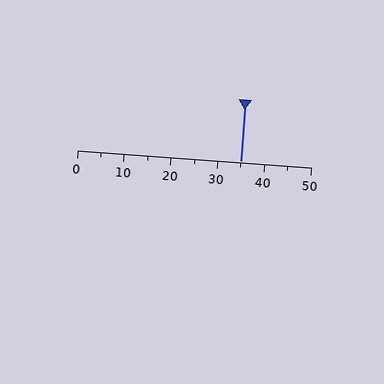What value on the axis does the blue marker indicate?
The marker indicates approximately 35.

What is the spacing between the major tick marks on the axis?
The major ticks are spaced 10 apart.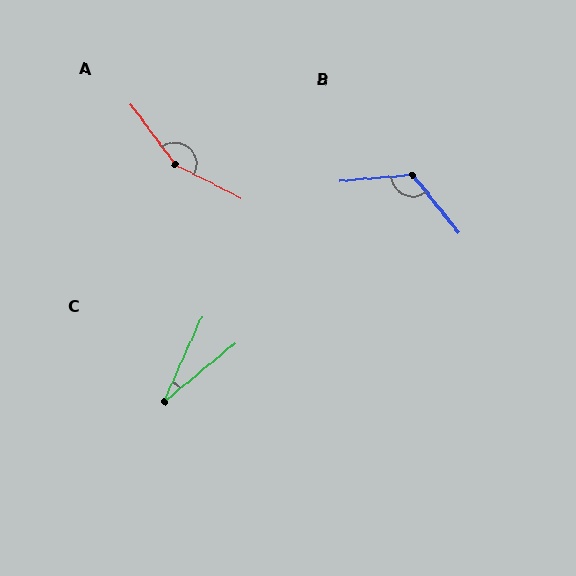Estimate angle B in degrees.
Approximately 123 degrees.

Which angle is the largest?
A, at approximately 153 degrees.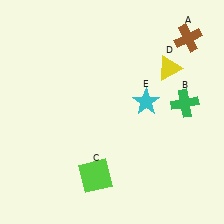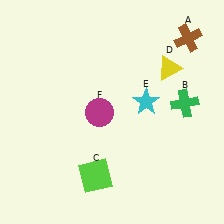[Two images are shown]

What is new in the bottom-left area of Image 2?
A magenta circle (F) was added in the bottom-left area of Image 2.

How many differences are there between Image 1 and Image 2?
There is 1 difference between the two images.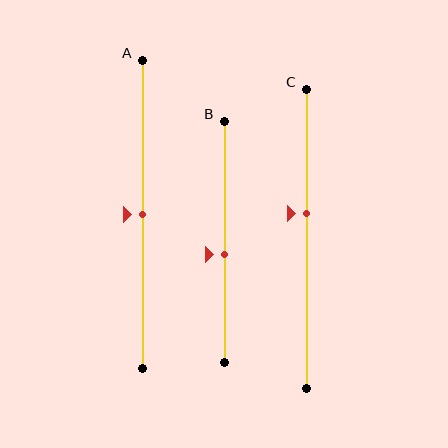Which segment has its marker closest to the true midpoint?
Segment A has its marker closest to the true midpoint.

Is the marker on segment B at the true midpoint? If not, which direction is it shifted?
No, the marker on segment B is shifted downward by about 5% of the segment length.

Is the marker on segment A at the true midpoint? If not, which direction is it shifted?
Yes, the marker on segment A is at the true midpoint.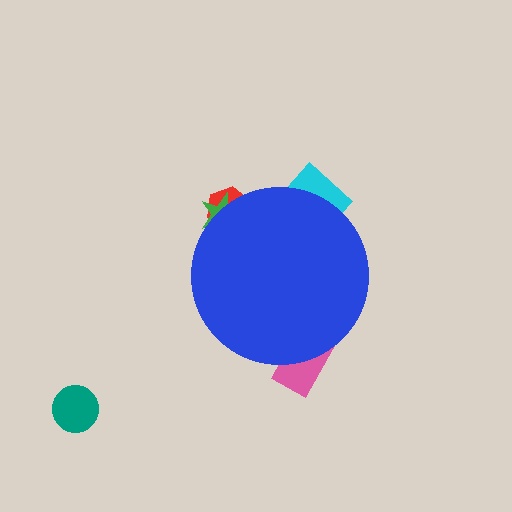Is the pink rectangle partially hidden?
Yes, the pink rectangle is partially hidden behind the blue circle.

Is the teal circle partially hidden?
No, the teal circle is fully visible.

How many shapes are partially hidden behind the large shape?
4 shapes are partially hidden.